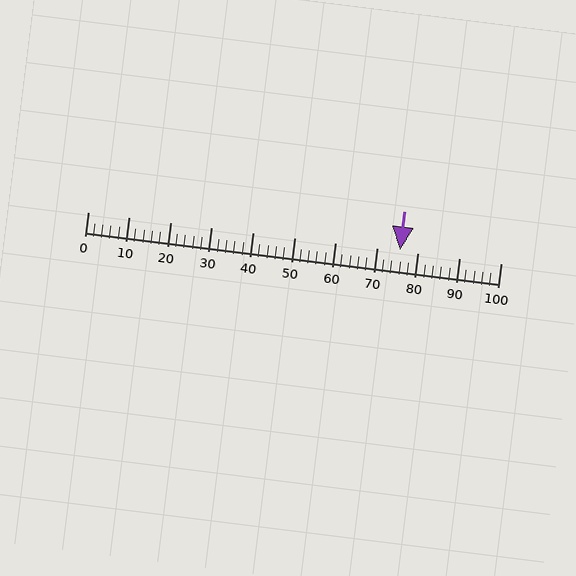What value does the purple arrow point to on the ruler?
The purple arrow points to approximately 76.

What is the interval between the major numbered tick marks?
The major tick marks are spaced 10 units apart.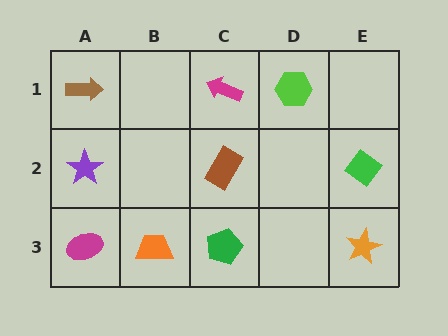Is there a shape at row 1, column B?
No, that cell is empty.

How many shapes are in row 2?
3 shapes.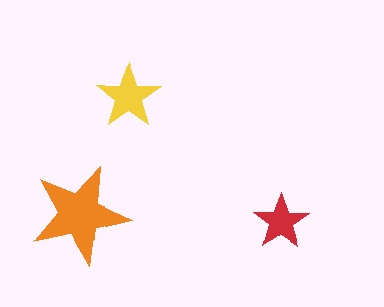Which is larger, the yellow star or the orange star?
The orange one.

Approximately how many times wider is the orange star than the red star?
About 2 times wider.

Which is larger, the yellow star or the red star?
The yellow one.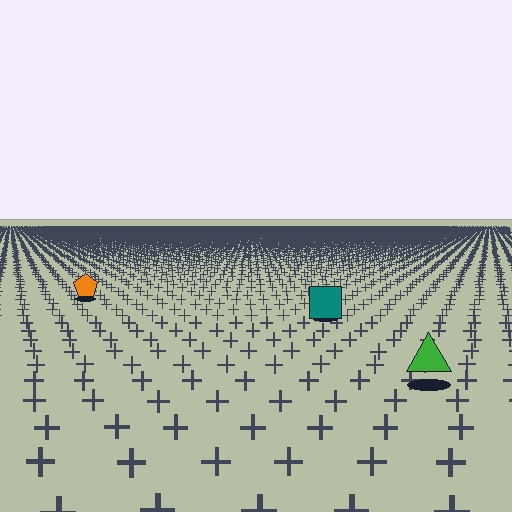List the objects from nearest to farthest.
From nearest to farthest: the green triangle, the teal square, the orange pentagon.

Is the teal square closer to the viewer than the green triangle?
No. The green triangle is closer — you can tell from the texture gradient: the ground texture is coarser near it.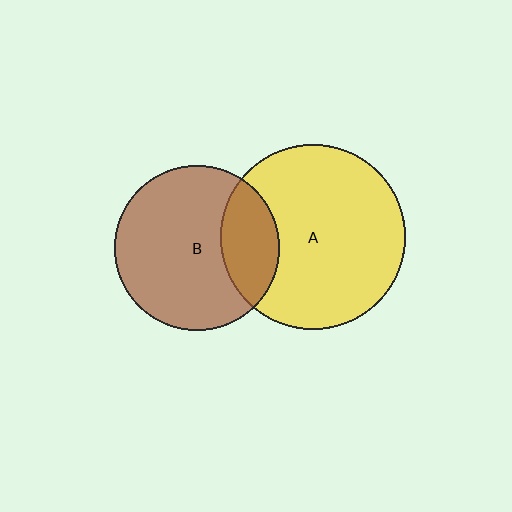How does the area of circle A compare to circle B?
Approximately 1.3 times.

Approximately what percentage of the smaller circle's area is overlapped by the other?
Approximately 25%.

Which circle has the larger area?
Circle A (yellow).